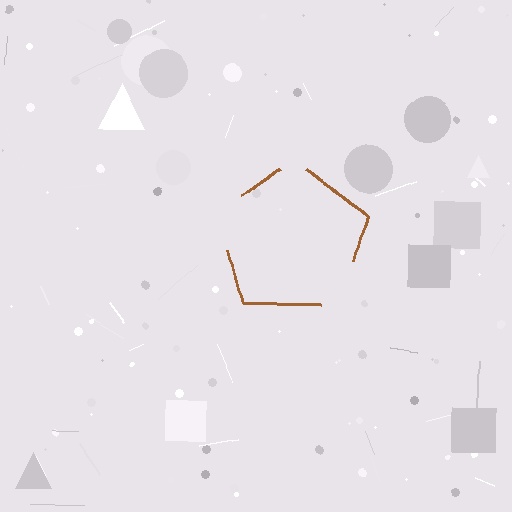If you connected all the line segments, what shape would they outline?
They would outline a pentagon.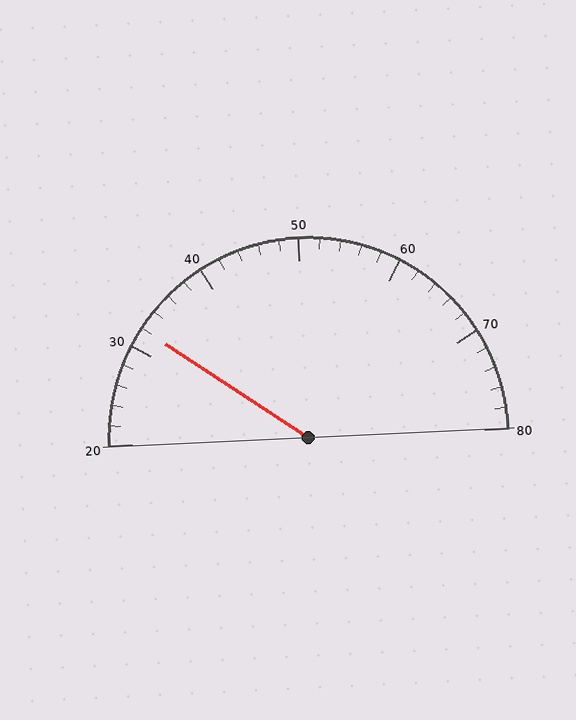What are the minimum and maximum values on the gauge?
The gauge ranges from 20 to 80.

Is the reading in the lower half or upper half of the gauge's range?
The reading is in the lower half of the range (20 to 80).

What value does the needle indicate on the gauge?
The needle indicates approximately 32.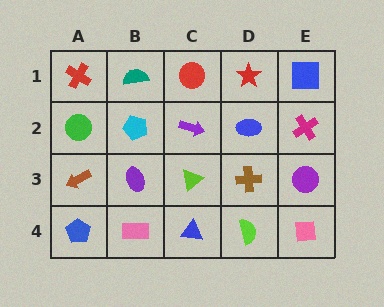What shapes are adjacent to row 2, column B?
A teal semicircle (row 1, column B), a purple ellipse (row 3, column B), a green circle (row 2, column A), a purple arrow (row 2, column C).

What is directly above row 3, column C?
A purple arrow.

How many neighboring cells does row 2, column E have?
3.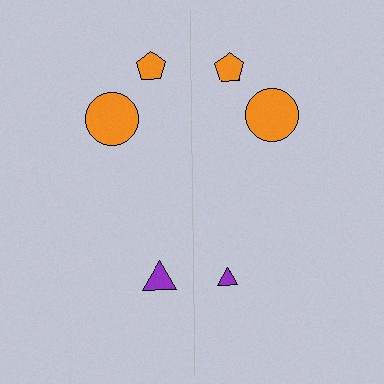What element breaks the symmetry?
The purple triangle on the right side has a different size than its mirror counterpart.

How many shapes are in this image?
There are 6 shapes in this image.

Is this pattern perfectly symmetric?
No, the pattern is not perfectly symmetric. The purple triangle on the right side has a different size than its mirror counterpart.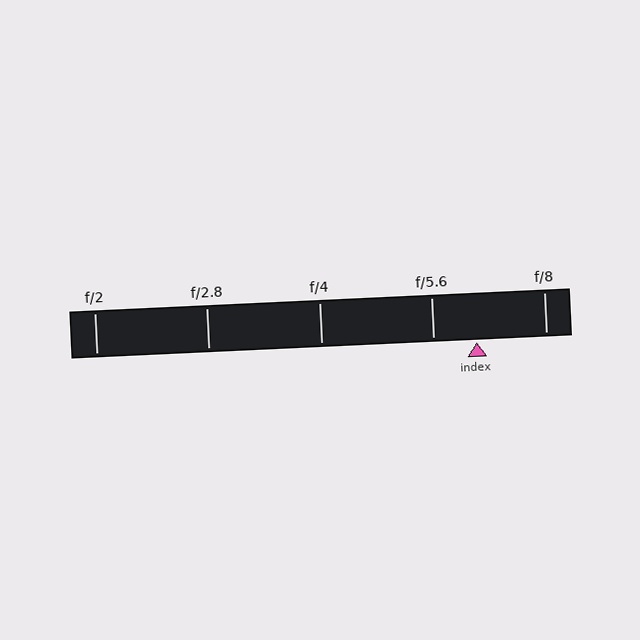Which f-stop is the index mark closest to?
The index mark is closest to f/5.6.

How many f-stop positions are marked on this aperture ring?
There are 5 f-stop positions marked.